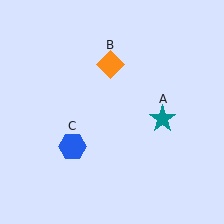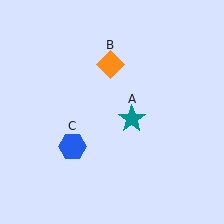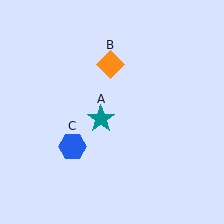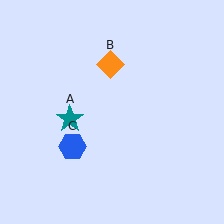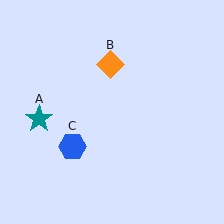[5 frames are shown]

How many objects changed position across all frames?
1 object changed position: teal star (object A).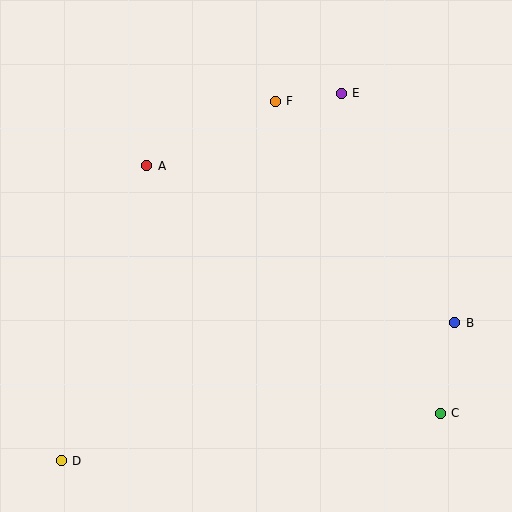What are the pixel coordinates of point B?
Point B is at (455, 323).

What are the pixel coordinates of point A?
Point A is at (147, 166).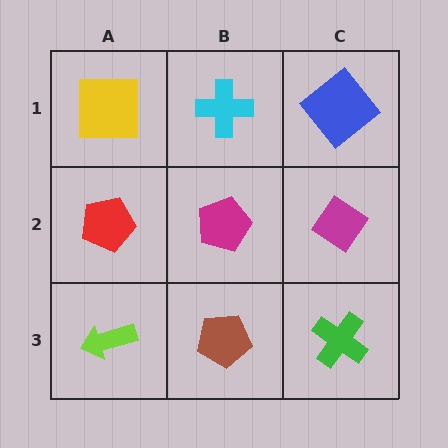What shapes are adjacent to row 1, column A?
A red pentagon (row 2, column A), a cyan cross (row 1, column B).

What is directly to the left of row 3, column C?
A brown pentagon.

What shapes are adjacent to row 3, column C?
A magenta diamond (row 2, column C), a brown pentagon (row 3, column B).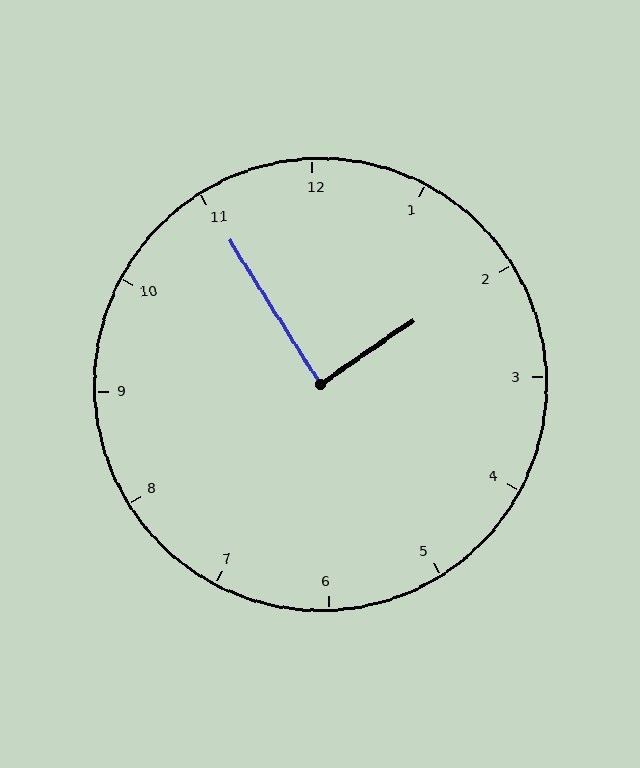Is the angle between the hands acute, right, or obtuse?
It is right.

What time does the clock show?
1:55.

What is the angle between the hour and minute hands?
Approximately 88 degrees.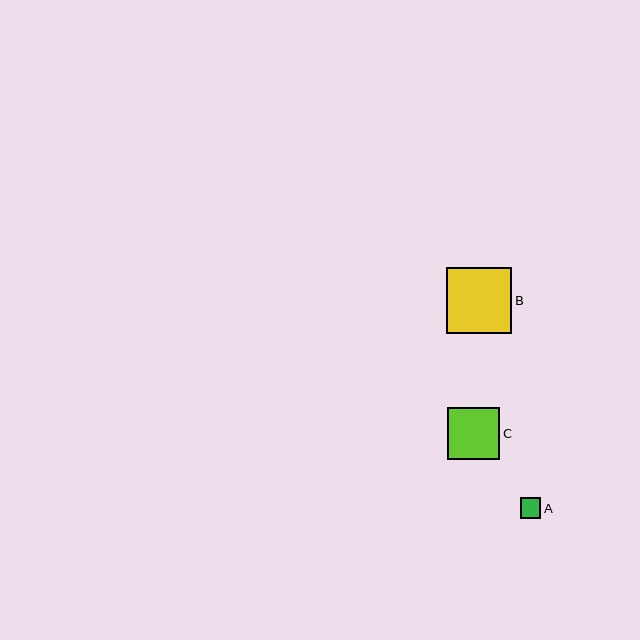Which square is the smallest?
Square A is the smallest with a size of approximately 21 pixels.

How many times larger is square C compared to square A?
Square C is approximately 2.5 times the size of square A.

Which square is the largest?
Square B is the largest with a size of approximately 65 pixels.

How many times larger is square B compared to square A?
Square B is approximately 3.1 times the size of square A.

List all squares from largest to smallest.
From largest to smallest: B, C, A.